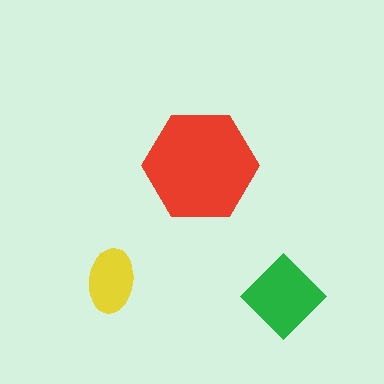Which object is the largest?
The red hexagon.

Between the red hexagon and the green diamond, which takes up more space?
The red hexagon.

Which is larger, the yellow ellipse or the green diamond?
The green diamond.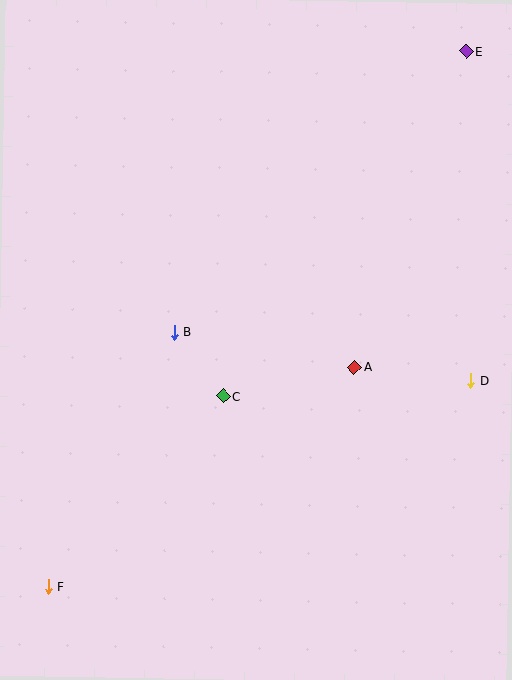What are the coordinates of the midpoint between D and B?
The midpoint between D and B is at (323, 356).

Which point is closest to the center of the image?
Point C at (223, 396) is closest to the center.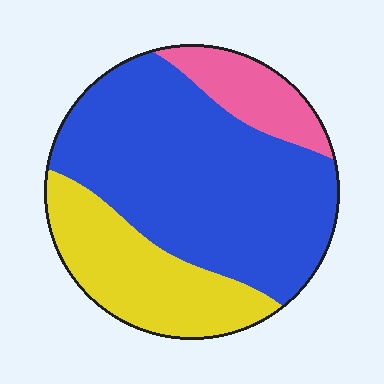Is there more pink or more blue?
Blue.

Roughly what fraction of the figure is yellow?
Yellow covers about 25% of the figure.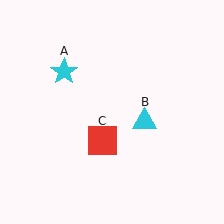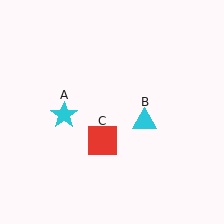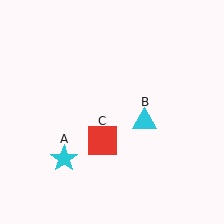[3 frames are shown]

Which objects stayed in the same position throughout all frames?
Cyan triangle (object B) and red square (object C) remained stationary.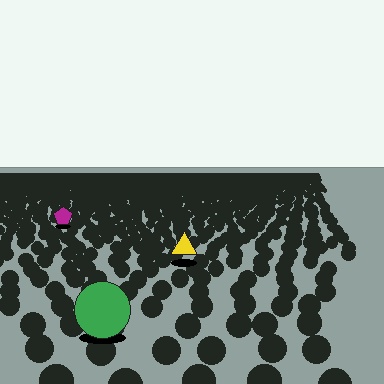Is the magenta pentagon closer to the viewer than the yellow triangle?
No. The yellow triangle is closer — you can tell from the texture gradient: the ground texture is coarser near it.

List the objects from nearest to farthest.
From nearest to farthest: the green circle, the yellow triangle, the magenta pentagon.